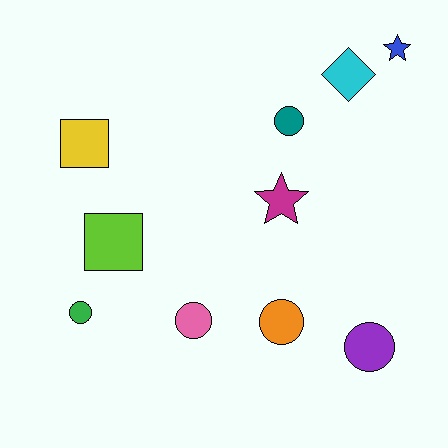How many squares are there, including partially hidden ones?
There are 2 squares.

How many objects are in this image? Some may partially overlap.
There are 10 objects.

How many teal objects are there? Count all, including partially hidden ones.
There is 1 teal object.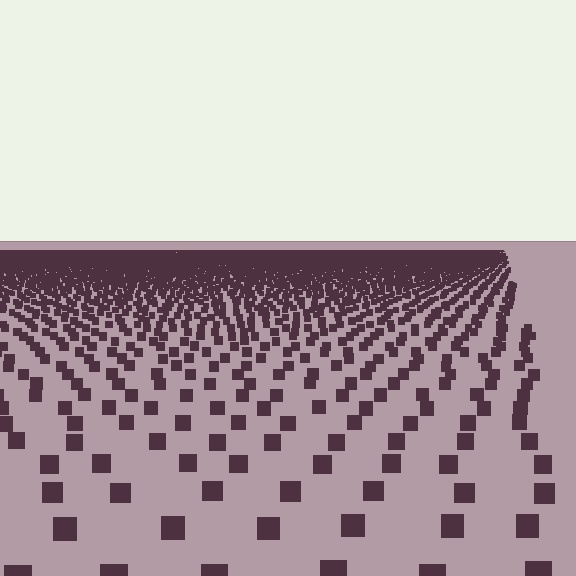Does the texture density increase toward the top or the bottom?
Density increases toward the top.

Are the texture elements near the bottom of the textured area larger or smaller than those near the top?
Larger. Near the bottom, elements are closer to the viewer and appear at a bigger on-screen size.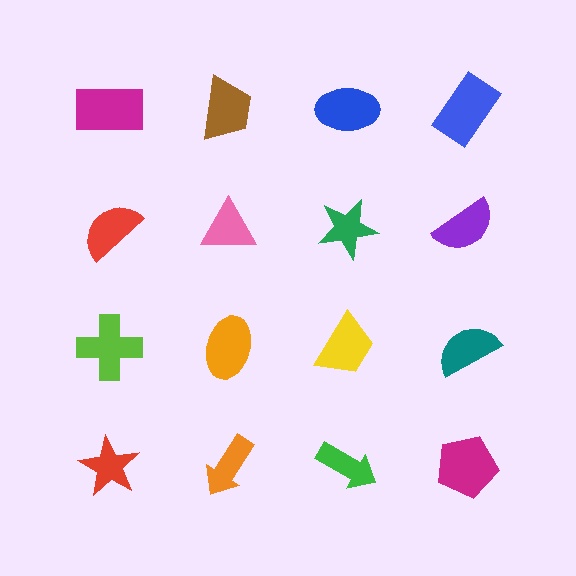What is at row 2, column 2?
A pink triangle.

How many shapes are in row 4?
4 shapes.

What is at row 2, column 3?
A green star.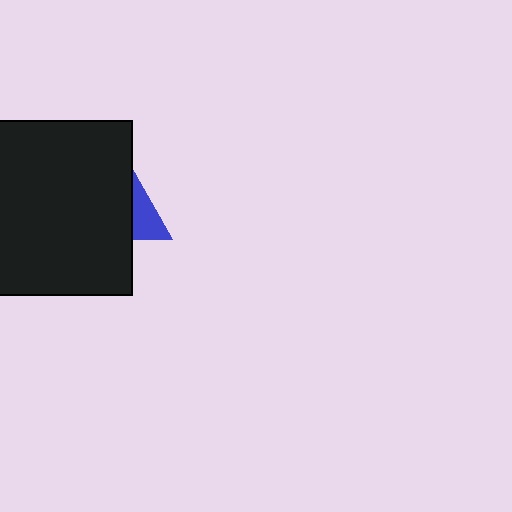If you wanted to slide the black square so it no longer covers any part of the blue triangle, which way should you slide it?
Slide it left — that is the most direct way to separate the two shapes.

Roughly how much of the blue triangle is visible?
A small part of it is visible (roughly 36%).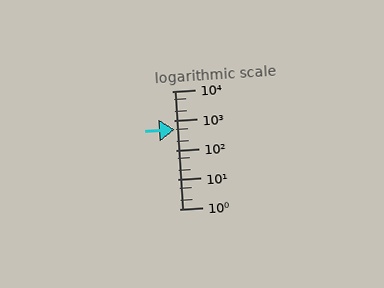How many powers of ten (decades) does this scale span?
The scale spans 4 decades, from 1 to 10000.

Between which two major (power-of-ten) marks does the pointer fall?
The pointer is between 100 and 1000.